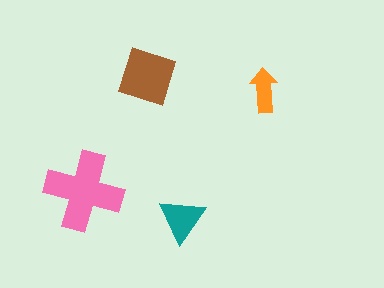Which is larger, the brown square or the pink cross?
The pink cross.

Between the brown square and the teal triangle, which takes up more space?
The brown square.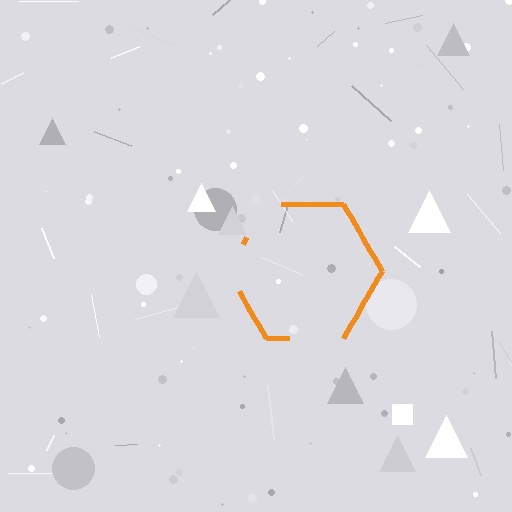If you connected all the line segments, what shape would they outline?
They would outline a hexagon.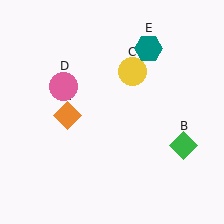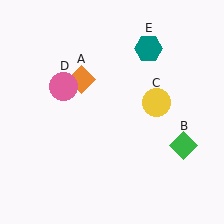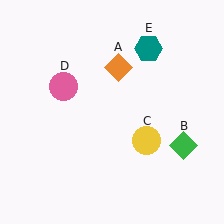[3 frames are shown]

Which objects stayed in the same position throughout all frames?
Green diamond (object B) and pink circle (object D) and teal hexagon (object E) remained stationary.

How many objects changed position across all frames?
2 objects changed position: orange diamond (object A), yellow circle (object C).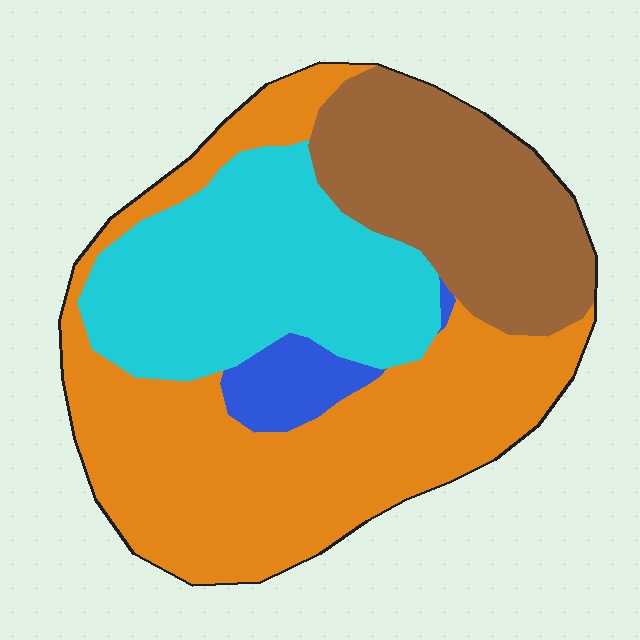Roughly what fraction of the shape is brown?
Brown covers around 25% of the shape.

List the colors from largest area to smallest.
From largest to smallest: orange, cyan, brown, blue.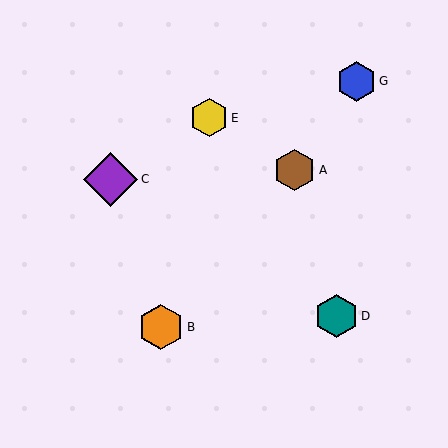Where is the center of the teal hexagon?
The center of the teal hexagon is at (337, 316).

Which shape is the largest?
The purple diamond (labeled C) is the largest.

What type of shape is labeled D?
Shape D is a teal hexagon.